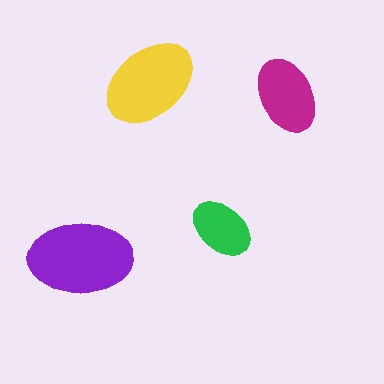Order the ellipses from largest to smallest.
the purple one, the yellow one, the magenta one, the green one.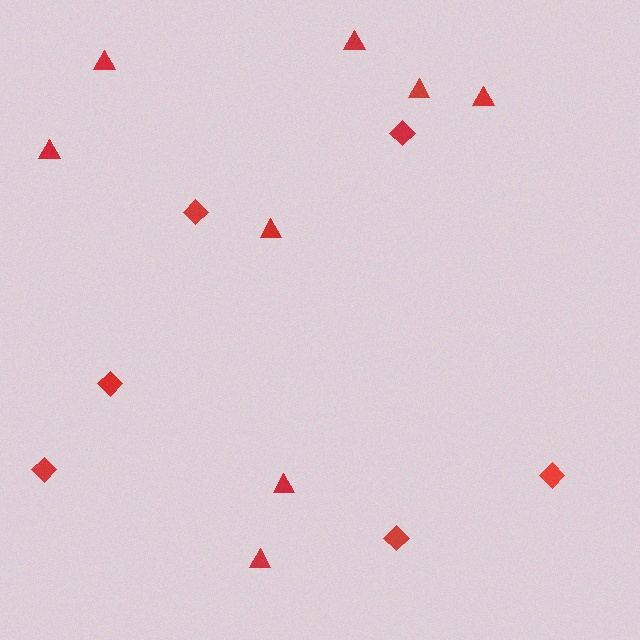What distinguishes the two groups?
There are 2 groups: one group of diamonds (6) and one group of triangles (8).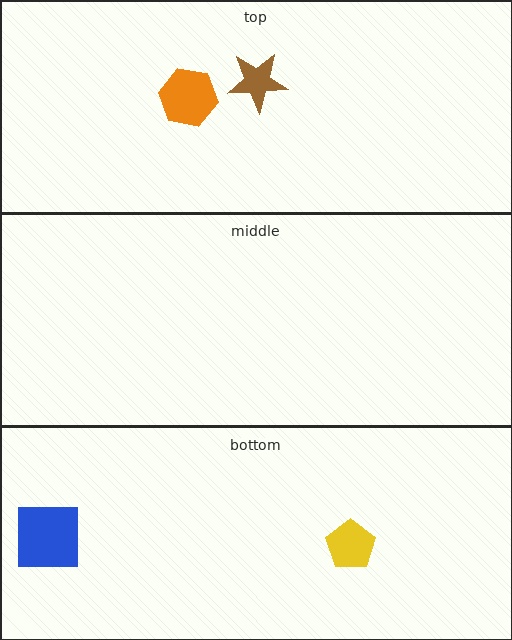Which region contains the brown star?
The top region.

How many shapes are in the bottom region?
2.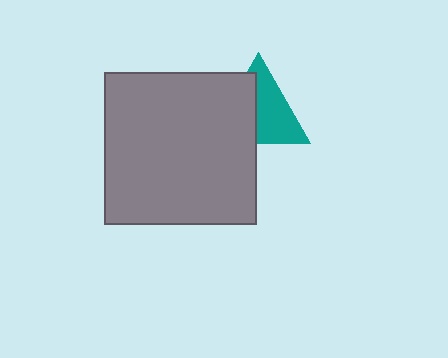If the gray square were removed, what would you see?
You would see the complete teal triangle.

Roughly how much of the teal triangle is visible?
About half of it is visible (roughly 54%).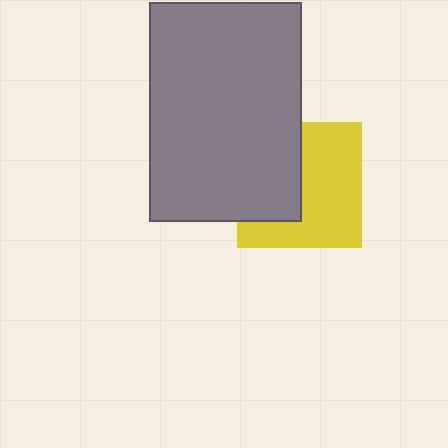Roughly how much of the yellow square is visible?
About half of it is visible (roughly 59%).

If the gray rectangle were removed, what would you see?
You would see the complete yellow square.